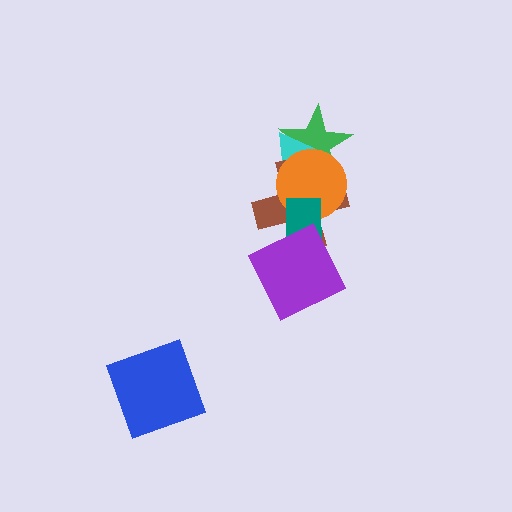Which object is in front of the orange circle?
The teal rectangle is in front of the orange circle.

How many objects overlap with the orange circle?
4 objects overlap with the orange circle.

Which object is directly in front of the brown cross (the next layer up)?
The orange circle is directly in front of the brown cross.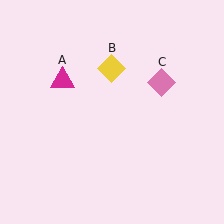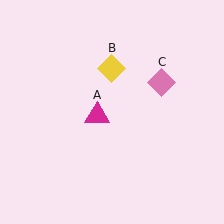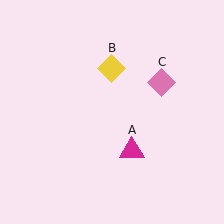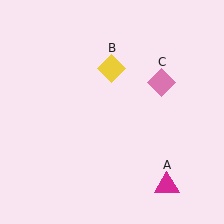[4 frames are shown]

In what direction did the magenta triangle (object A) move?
The magenta triangle (object A) moved down and to the right.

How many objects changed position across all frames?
1 object changed position: magenta triangle (object A).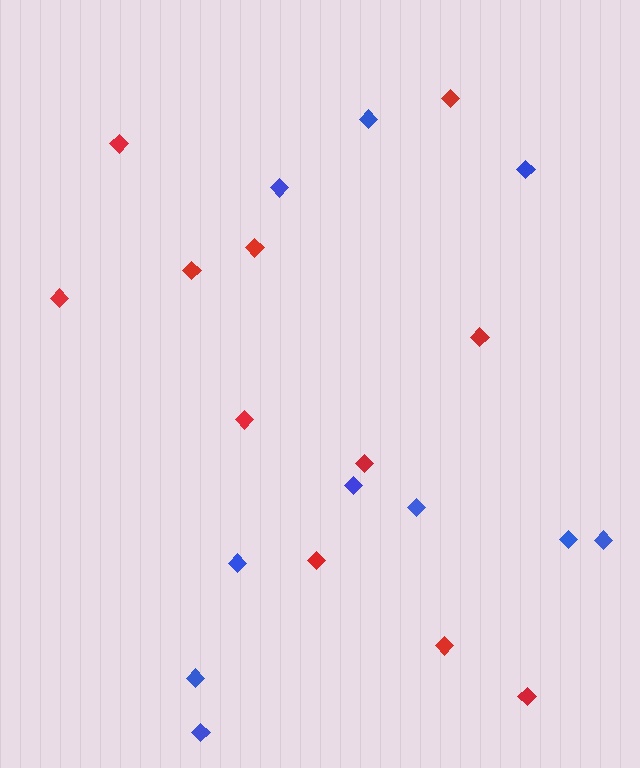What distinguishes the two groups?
There are 2 groups: one group of red diamonds (11) and one group of blue diamonds (10).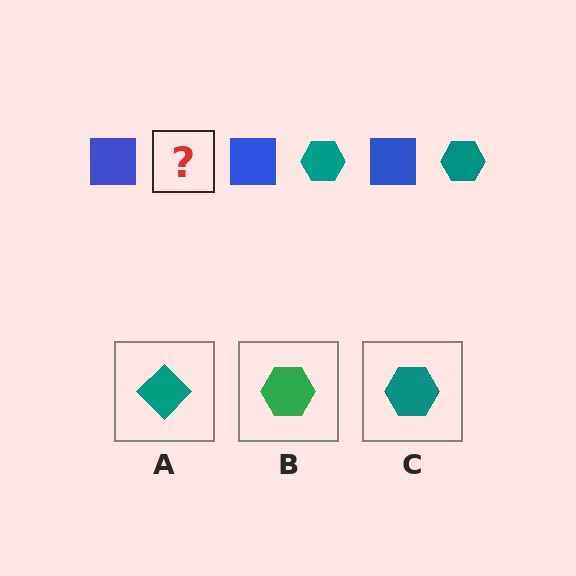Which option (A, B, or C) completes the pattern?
C.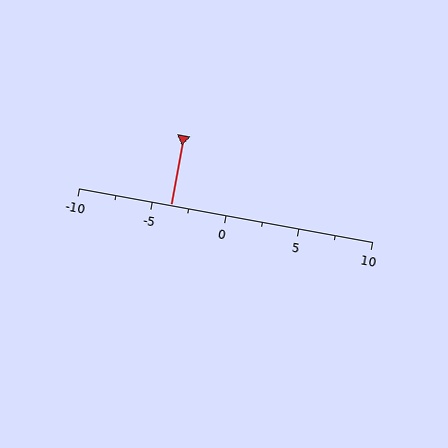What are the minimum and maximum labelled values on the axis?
The axis runs from -10 to 10.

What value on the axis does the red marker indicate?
The marker indicates approximately -3.8.